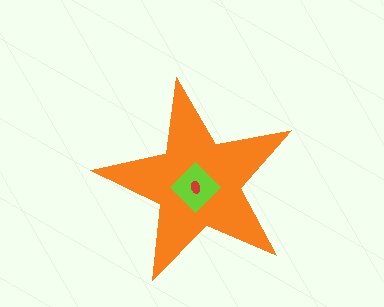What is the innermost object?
The red ellipse.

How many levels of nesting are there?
3.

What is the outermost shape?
The orange star.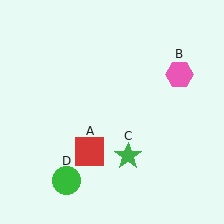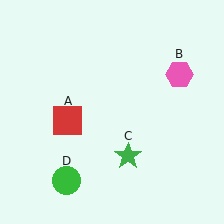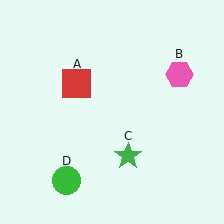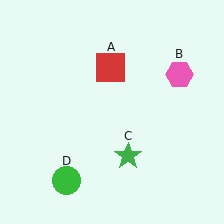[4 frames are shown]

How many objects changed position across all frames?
1 object changed position: red square (object A).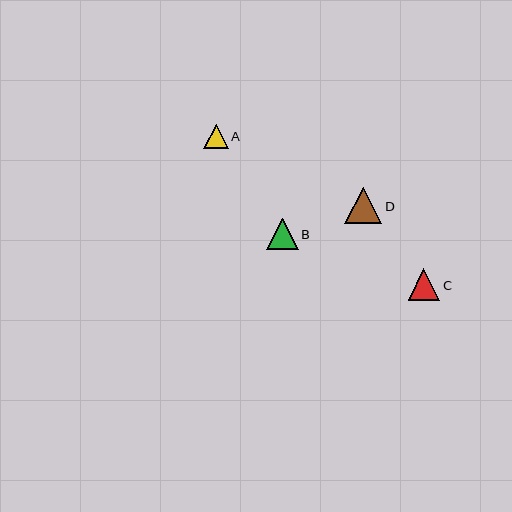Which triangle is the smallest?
Triangle A is the smallest with a size of approximately 25 pixels.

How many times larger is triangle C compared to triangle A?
Triangle C is approximately 1.3 times the size of triangle A.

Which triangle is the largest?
Triangle D is the largest with a size of approximately 37 pixels.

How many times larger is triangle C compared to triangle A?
Triangle C is approximately 1.3 times the size of triangle A.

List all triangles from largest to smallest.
From largest to smallest: D, C, B, A.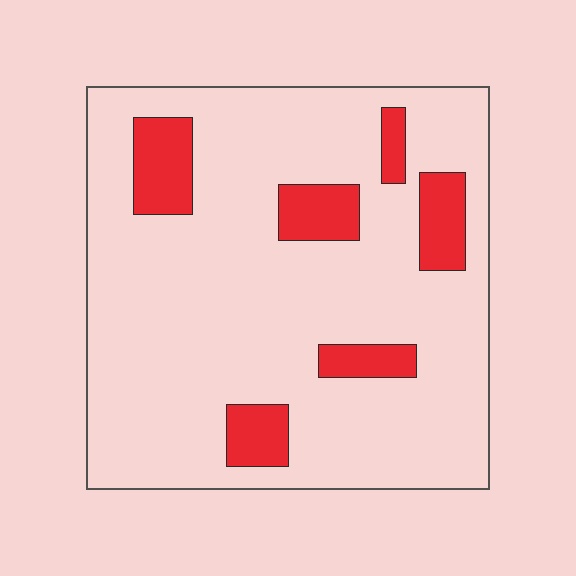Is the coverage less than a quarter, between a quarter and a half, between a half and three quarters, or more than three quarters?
Less than a quarter.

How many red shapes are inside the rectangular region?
6.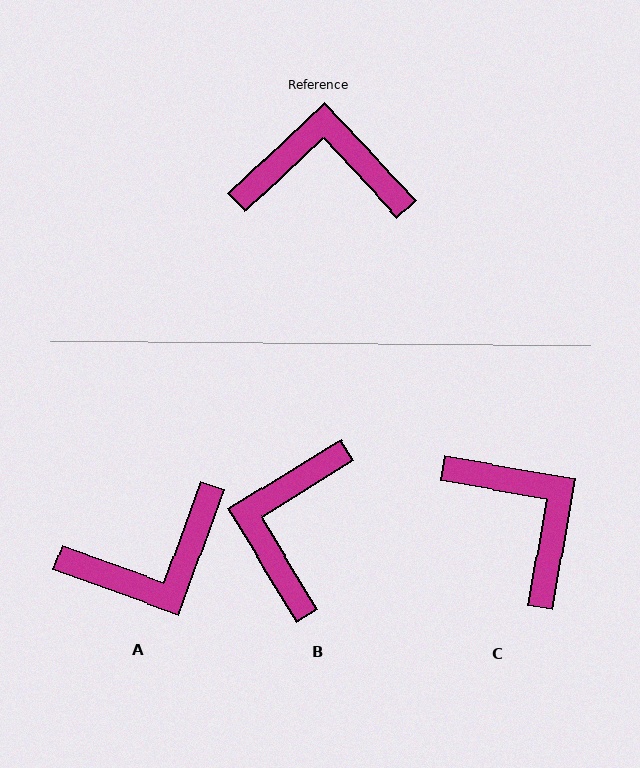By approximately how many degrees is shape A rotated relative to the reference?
Approximately 153 degrees clockwise.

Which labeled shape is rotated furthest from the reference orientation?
A, about 153 degrees away.